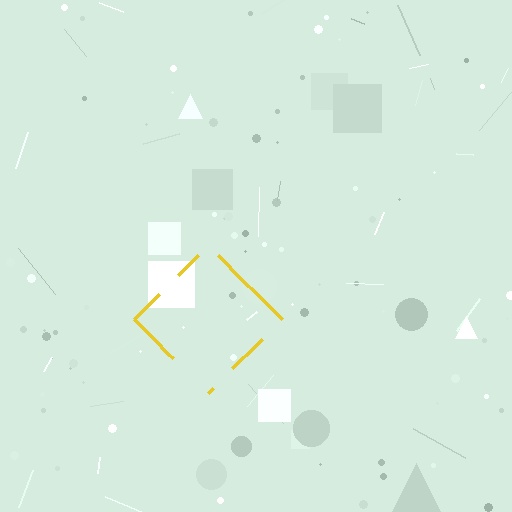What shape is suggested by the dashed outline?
The dashed outline suggests a diamond.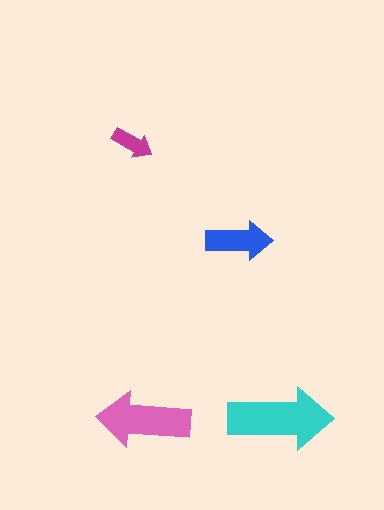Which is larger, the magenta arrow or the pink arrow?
The pink one.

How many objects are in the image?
There are 4 objects in the image.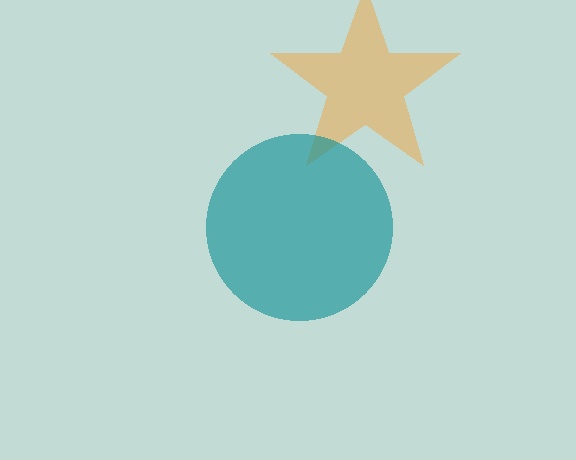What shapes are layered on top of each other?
The layered shapes are: an orange star, a teal circle.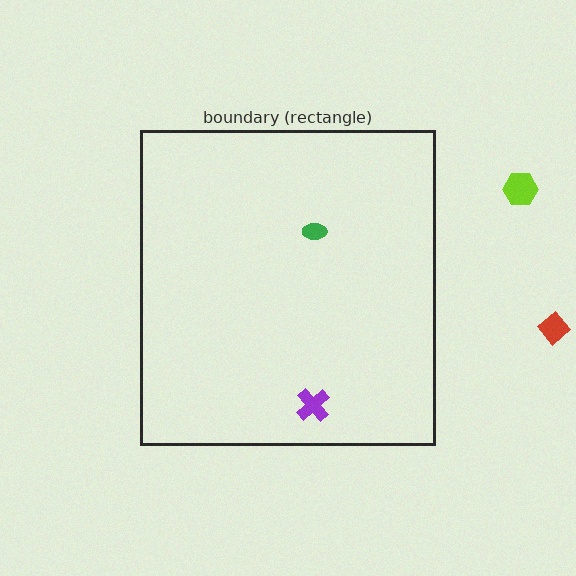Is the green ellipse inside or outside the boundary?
Inside.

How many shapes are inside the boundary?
2 inside, 2 outside.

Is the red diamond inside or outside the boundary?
Outside.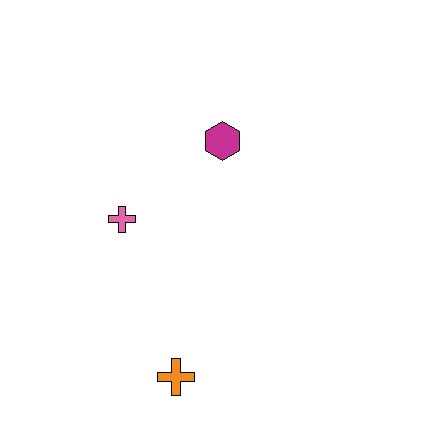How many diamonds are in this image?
There are no diamonds.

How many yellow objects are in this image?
There are no yellow objects.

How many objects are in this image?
There are 3 objects.